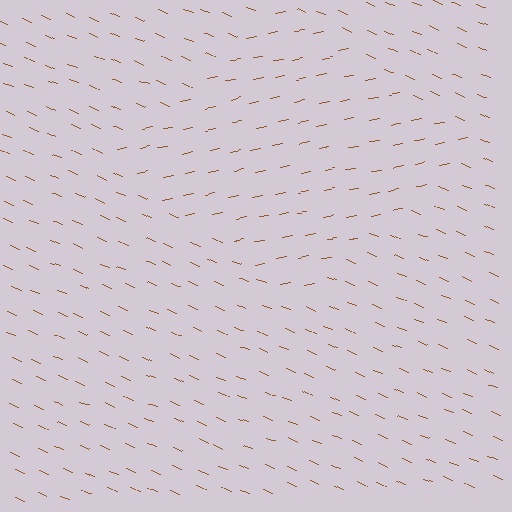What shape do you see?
I see a diamond.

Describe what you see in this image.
The image is filled with small brown line segments. A diamond region in the image has lines oriented differently from the surrounding lines, creating a visible texture boundary.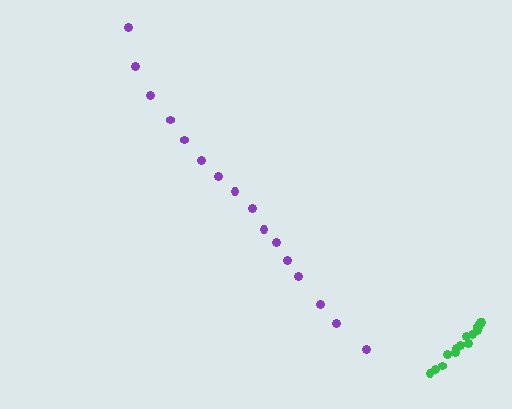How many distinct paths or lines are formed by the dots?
There are 2 distinct paths.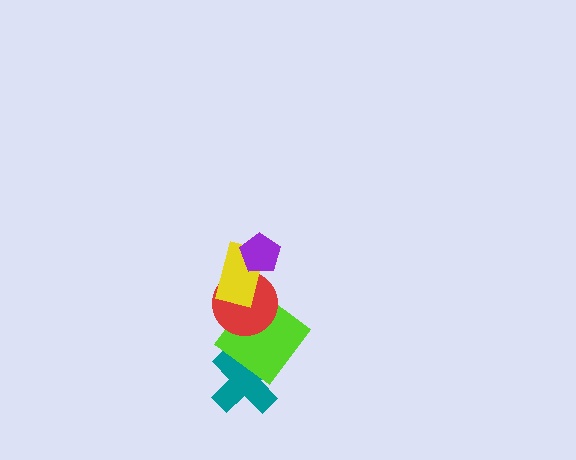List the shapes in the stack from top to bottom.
From top to bottom: the purple pentagon, the yellow rectangle, the red circle, the lime diamond, the teal cross.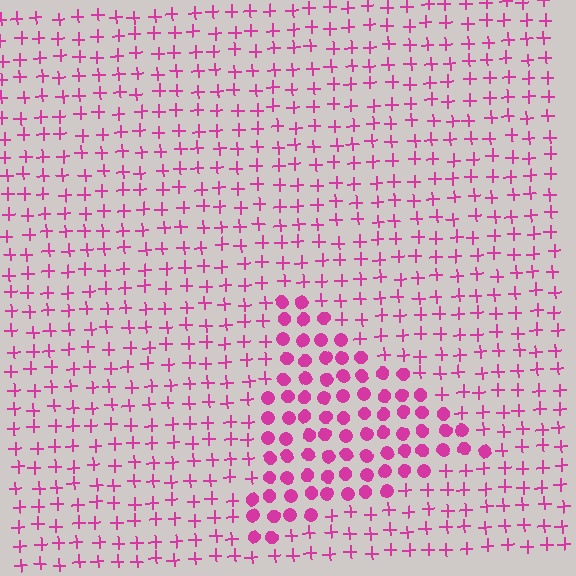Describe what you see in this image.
The image is filled with small magenta elements arranged in a uniform grid. A triangle-shaped region contains circles, while the surrounding area contains plus signs. The boundary is defined purely by the change in element shape.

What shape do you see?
I see a triangle.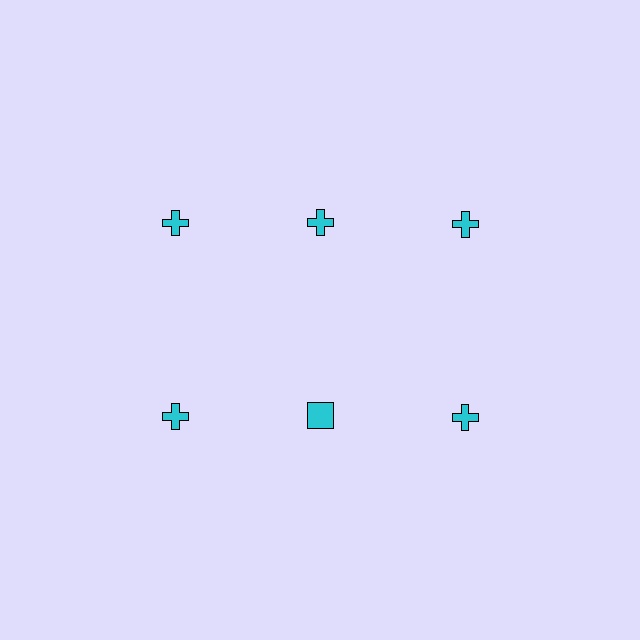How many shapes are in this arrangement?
There are 6 shapes arranged in a grid pattern.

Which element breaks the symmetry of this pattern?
The cyan square in the second row, second from left column breaks the symmetry. All other shapes are cyan crosses.